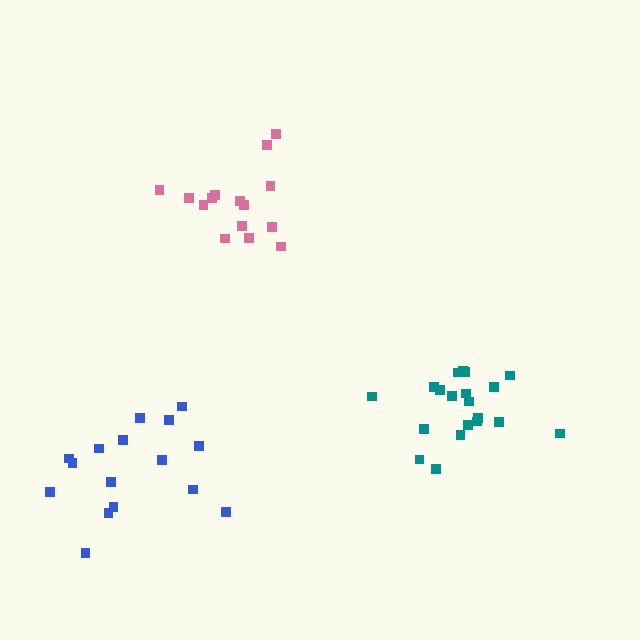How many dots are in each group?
Group 1: 16 dots, Group 2: 20 dots, Group 3: 15 dots (51 total).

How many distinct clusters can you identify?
There are 3 distinct clusters.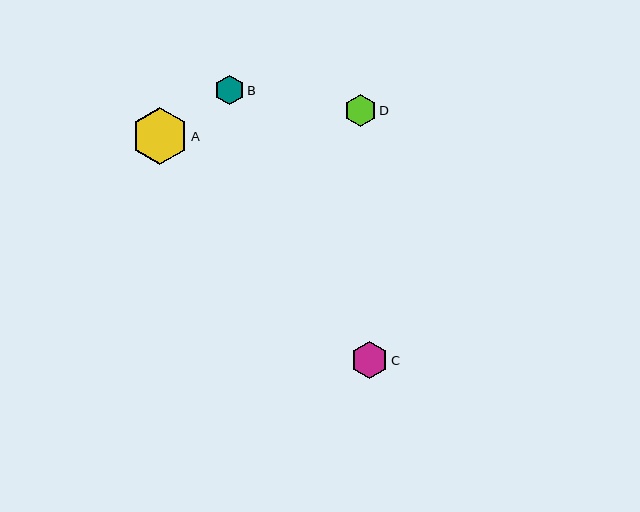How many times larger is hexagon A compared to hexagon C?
Hexagon A is approximately 1.5 times the size of hexagon C.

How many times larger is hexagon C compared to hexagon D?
Hexagon C is approximately 1.2 times the size of hexagon D.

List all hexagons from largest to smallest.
From largest to smallest: A, C, D, B.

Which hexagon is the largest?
Hexagon A is the largest with a size of approximately 57 pixels.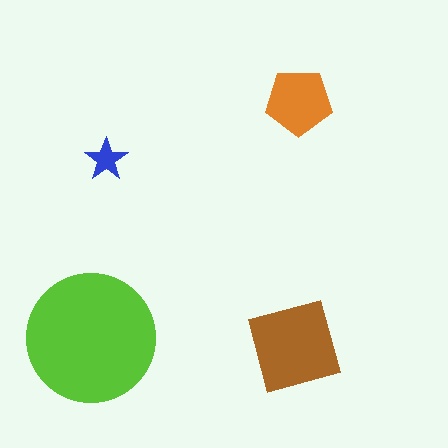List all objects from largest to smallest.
The lime circle, the brown diamond, the orange pentagon, the blue star.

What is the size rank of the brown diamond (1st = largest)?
2nd.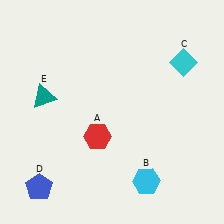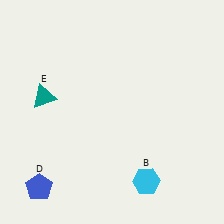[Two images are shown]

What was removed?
The red hexagon (A), the cyan diamond (C) were removed in Image 2.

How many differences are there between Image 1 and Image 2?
There are 2 differences between the two images.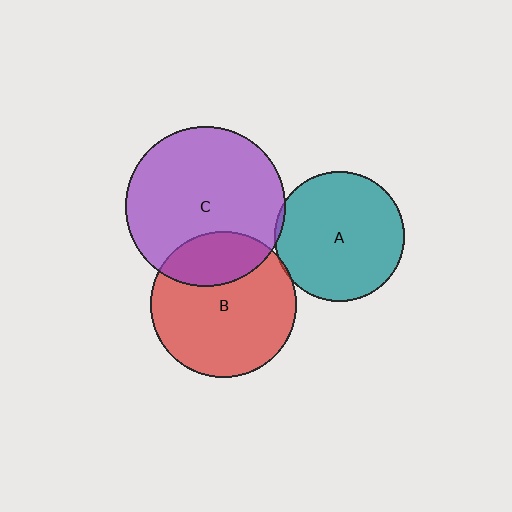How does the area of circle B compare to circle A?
Approximately 1.3 times.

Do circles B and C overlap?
Yes.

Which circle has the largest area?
Circle C (purple).